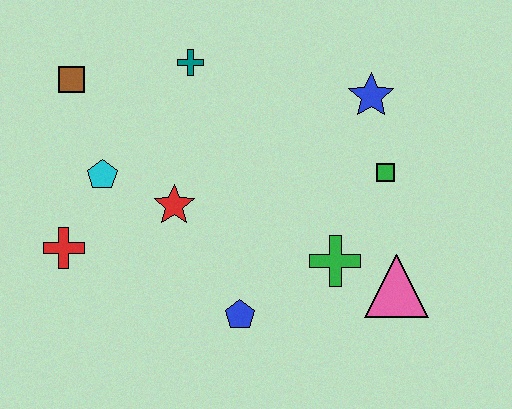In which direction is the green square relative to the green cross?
The green square is above the green cross.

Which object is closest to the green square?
The blue star is closest to the green square.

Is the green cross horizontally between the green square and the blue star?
No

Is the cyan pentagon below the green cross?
No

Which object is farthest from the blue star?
The red cross is farthest from the blue star.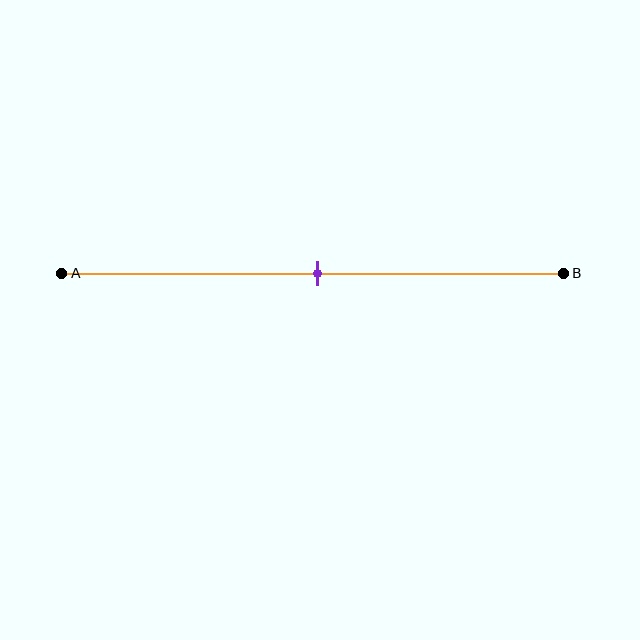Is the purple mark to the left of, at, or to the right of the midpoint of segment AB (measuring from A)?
The purple mark is approximately at the midpoint of segment AB.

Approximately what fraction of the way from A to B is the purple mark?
The purple mark is approximately 50% of the way from A to B.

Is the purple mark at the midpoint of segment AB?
Yes, the mark is approximately at the midpoint.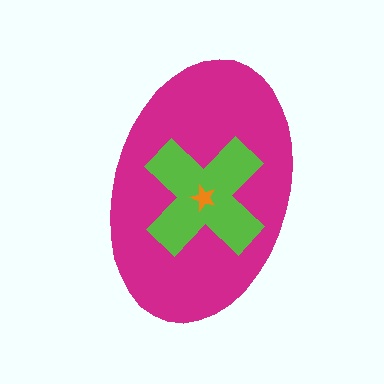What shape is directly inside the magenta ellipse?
The lime cross.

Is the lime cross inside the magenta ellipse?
Yes.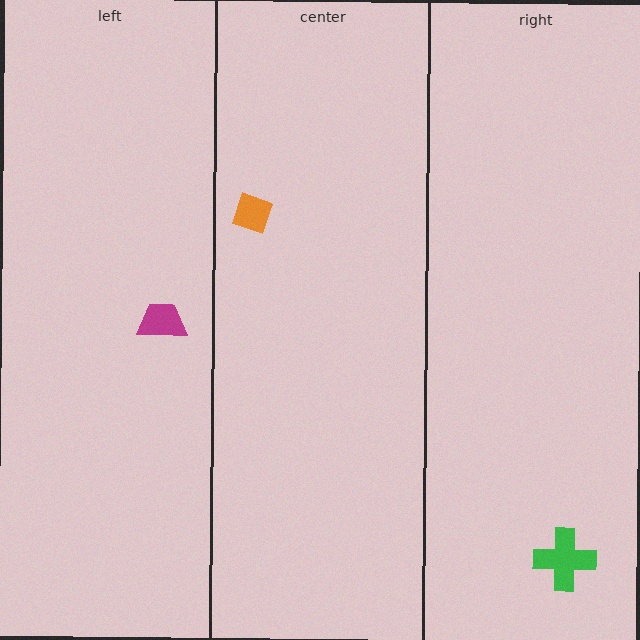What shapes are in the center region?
The orange diamond.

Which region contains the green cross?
The right region.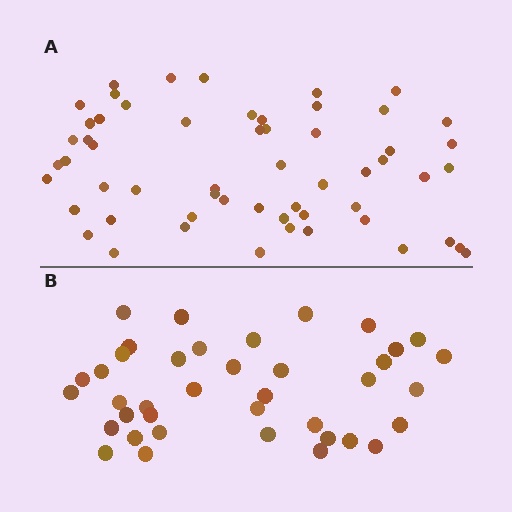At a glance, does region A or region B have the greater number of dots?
Region A (the top region) has more dots.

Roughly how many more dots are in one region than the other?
Region A has approximately 20 more dots than region B.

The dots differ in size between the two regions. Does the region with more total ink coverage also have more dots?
No. Region B has more total ink coverage because its dots are larger, but region A actually contains more individual dots. Total area can be misleading — the number of items is what matters here.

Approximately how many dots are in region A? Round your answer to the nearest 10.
About 60 dots. (The exact count is 57, which rounds to 60.)